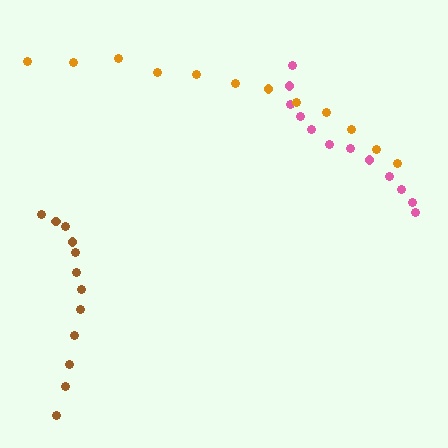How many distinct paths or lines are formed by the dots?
There are 3 distinct paths.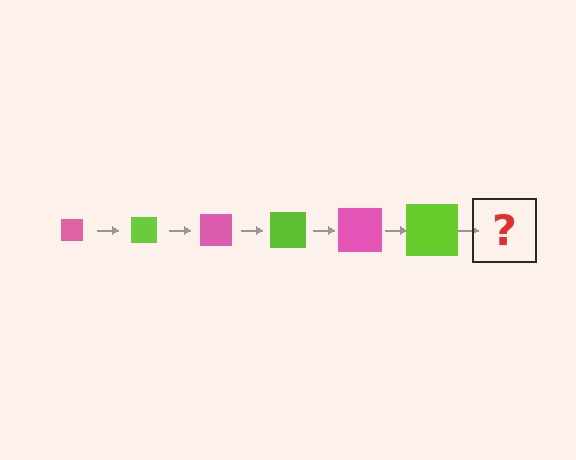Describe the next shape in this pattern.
It should be a pink square, larger than the previous one.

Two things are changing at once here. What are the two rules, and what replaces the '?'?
The two rules are that the square grows larger each step and the color cycles through pink and lime. The '?' should be a pink square, larger than the previous one.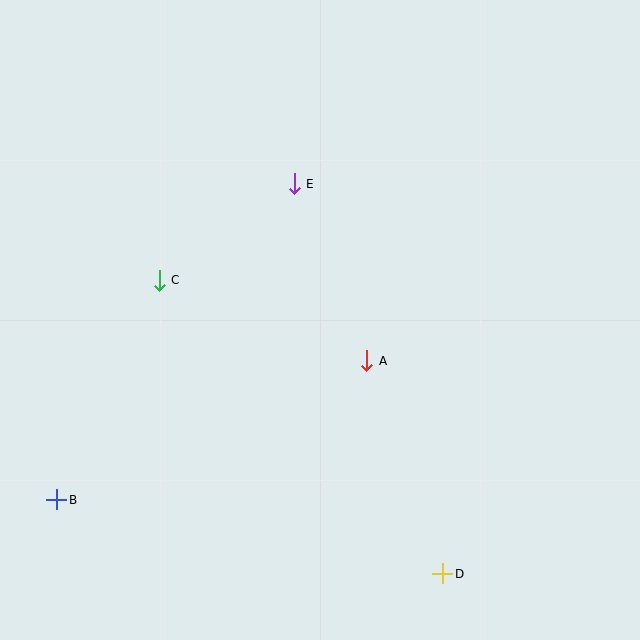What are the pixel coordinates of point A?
Point A is at (367, 361).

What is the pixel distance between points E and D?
The distance between E and D is 417 pixels.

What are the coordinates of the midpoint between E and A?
The midpoint between E and A is at (330, 272).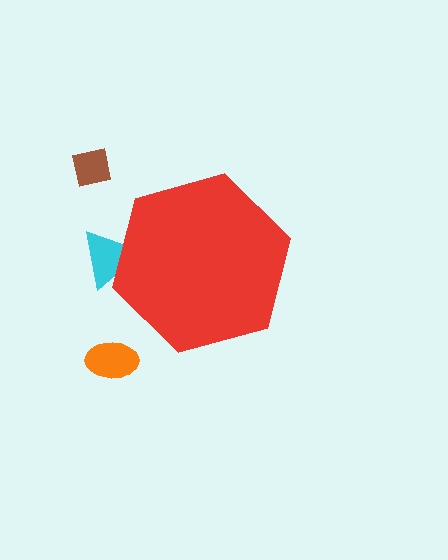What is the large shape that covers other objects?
A red hexagon.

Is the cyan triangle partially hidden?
Yes, the cyan triangle is partially hidden behind the red hexagon.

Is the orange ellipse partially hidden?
No, the orange ellipse is fully visible.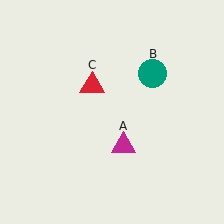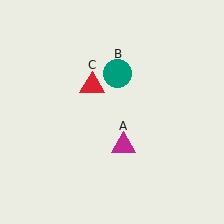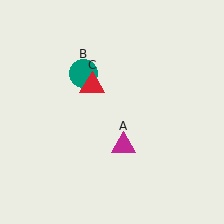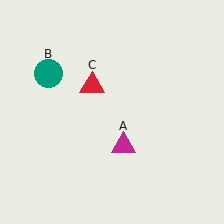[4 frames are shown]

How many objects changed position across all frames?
1 object changed position: teal circle (object B).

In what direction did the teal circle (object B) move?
The teal circle (object B) moved left.